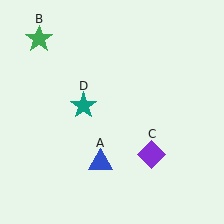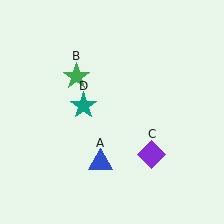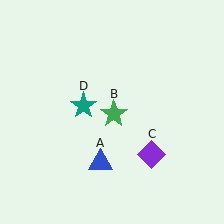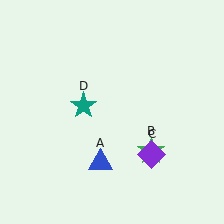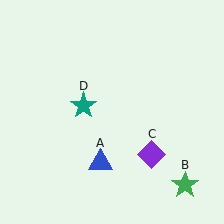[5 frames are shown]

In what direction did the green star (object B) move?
The green star (object B) moved down and to the right.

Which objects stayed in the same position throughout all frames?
Blue triangle (object A) and purple diamond (object C) and teal star (object D) remained stationary.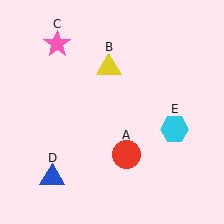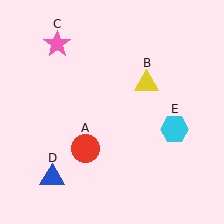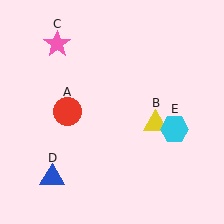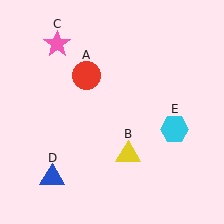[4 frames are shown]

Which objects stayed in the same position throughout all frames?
Pink star (object C) and blue triangle (object D) and cyan hexagon (object E) remained stationary.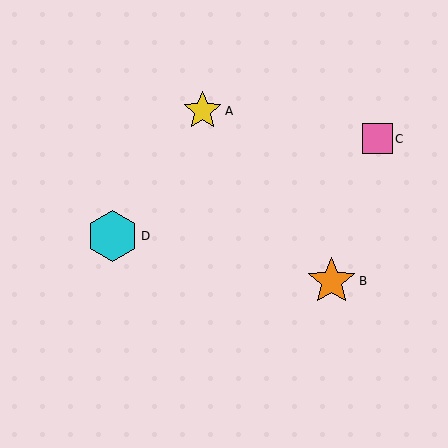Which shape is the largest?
The cyan hexagon (labeled D) is the largest.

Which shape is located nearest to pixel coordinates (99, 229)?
The cyan hexagon (labeled D) at (113, 236) is nearest to that location.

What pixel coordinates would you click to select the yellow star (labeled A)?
Click at (203, 111) to select the yellow star A.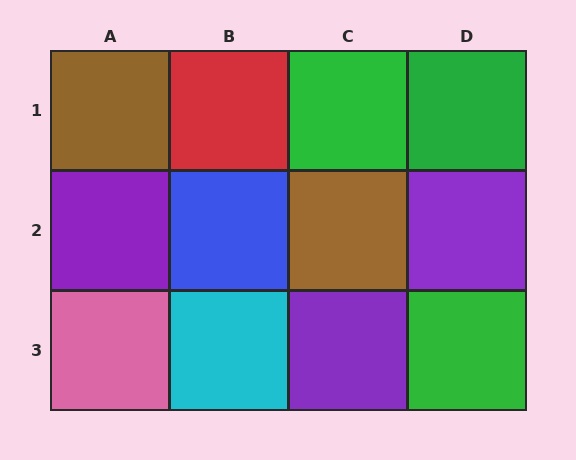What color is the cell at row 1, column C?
Green.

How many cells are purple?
3 cells are purple.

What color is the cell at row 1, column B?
Red.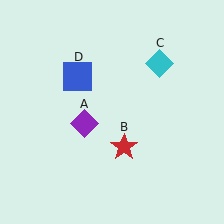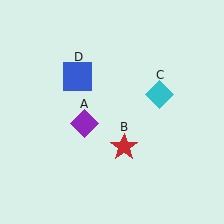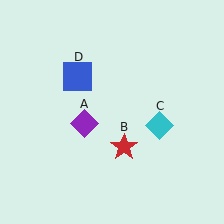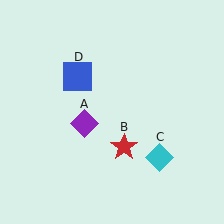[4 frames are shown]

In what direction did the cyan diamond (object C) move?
The cyan diamond (object C) moved down.